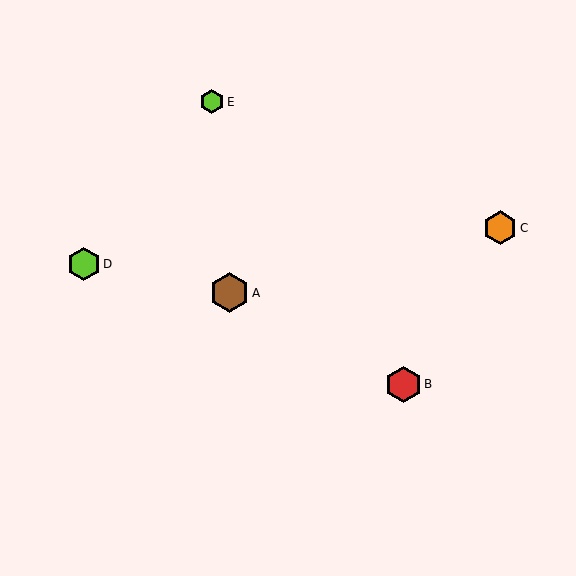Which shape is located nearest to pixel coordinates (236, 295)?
The brown hexagon (labeled A) at (229, 293) is nearest to that location.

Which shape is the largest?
The brown hexagon (labeled A) is the largest.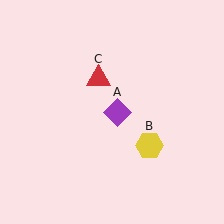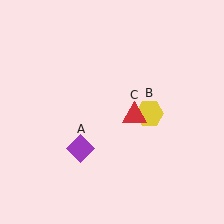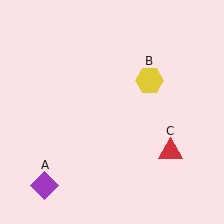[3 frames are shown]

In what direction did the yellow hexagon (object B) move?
The yellow hexagon (object B) moved up.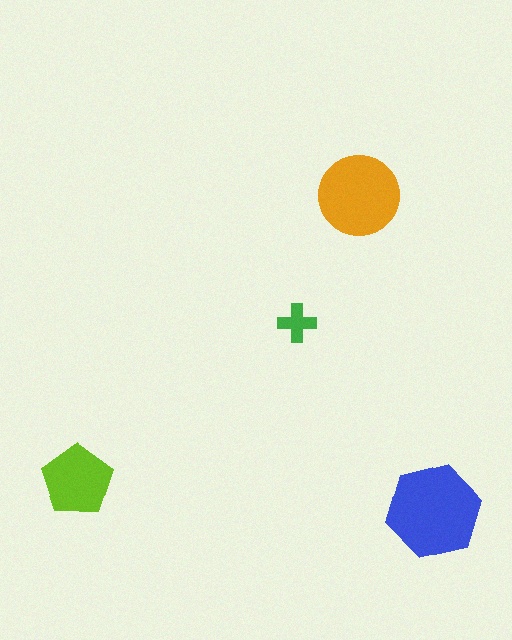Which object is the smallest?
The green cross.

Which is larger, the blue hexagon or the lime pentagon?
The blue hexagon.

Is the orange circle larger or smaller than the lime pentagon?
Larger.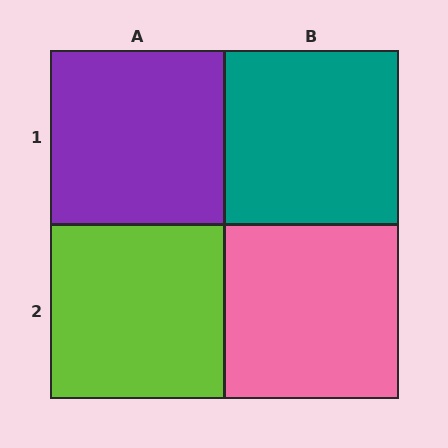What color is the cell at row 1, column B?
Teal.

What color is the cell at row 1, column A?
Purple.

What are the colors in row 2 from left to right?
Lime, pink.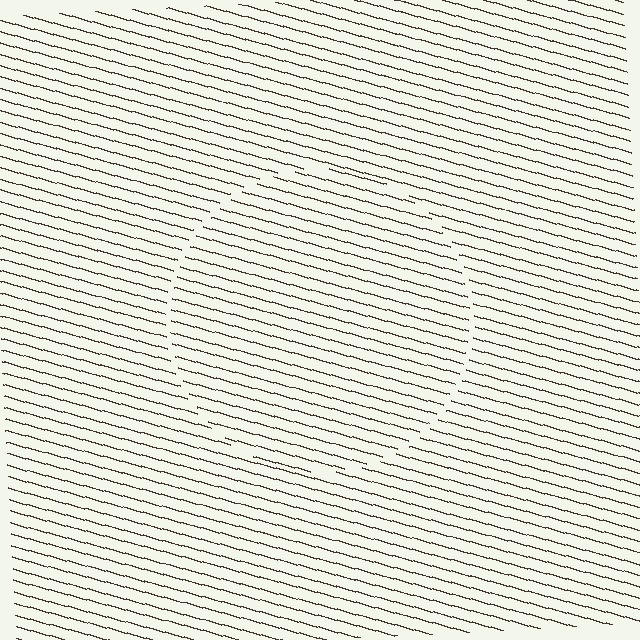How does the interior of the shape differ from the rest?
The interior of the shape contains the same grating, shifted by half a period — the contour is defined by the phase discontinuity where line-ends from the inner and outer gratings abut.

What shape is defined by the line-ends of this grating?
An illusory circle. The interior of the shape contains the same grating, shifted by half a period — the contour is defined by the phase discontinuity where line-ends from the inner and outer gratings abut.